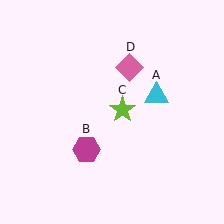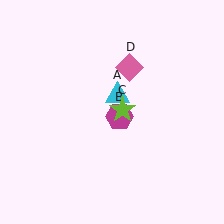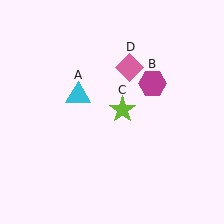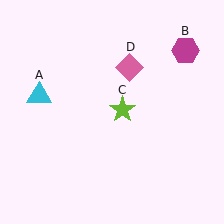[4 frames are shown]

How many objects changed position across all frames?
2 objects changed position: cyan triangle (object A), magenta hexagon (object B).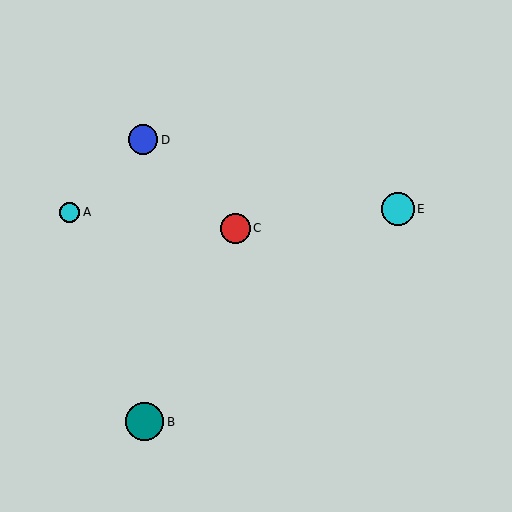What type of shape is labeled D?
Shape D is a blue circle.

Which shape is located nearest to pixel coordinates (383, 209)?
The cyan circle (labeled E) at (398, 209) is nearest to that location.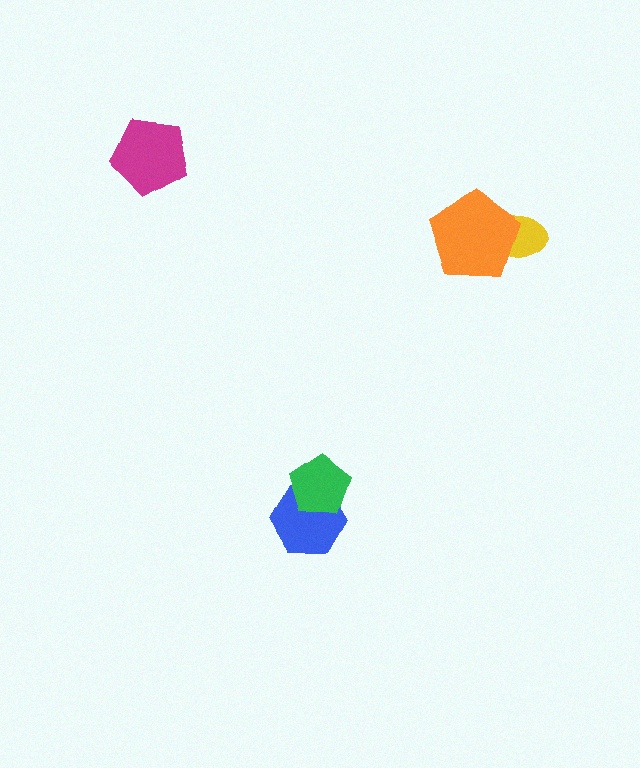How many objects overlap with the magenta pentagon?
0 objects overlap with the magenta pentagon.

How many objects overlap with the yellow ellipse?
1 object overlaps with the yellow ellipse.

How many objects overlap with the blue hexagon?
1 object overlaps with the blue hexagon.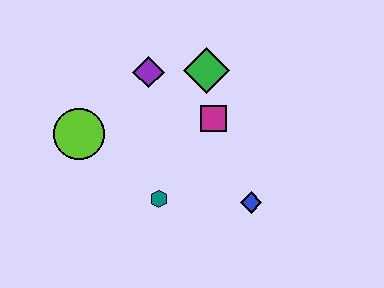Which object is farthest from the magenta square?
The lime circle is farthest from the magenta square.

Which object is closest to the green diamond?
The magenta square is closest to the green diamond.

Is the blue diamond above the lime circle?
No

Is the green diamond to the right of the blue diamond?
No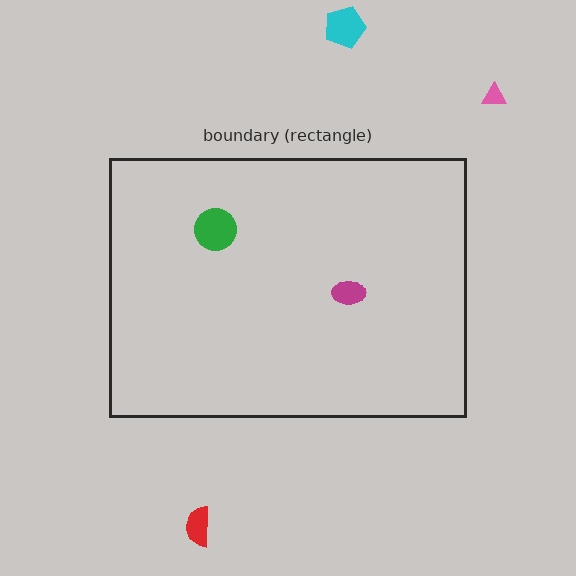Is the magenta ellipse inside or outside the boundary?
Inside.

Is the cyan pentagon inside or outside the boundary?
Outside.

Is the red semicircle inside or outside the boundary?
Outside.